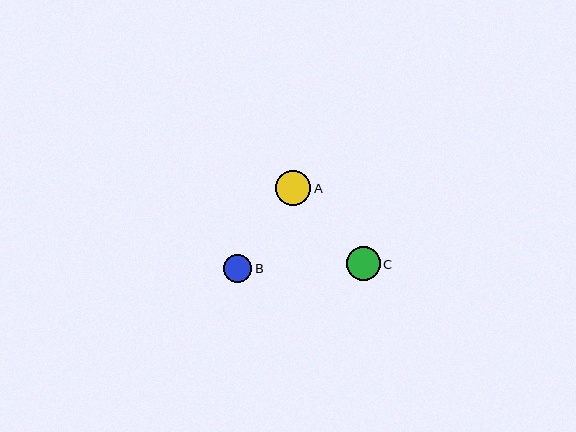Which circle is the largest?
Circle A is the largest with a size of approximately 35 pixels.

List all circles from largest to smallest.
From largest to smallest: A, C, B.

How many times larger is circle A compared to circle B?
Circle A is approximately 1.3 times the size of circle B.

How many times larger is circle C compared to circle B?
Circle C is approximately 1.2 times the size of circle B.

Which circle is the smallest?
Circle B is the smallest with a size of approximately 28 pixels.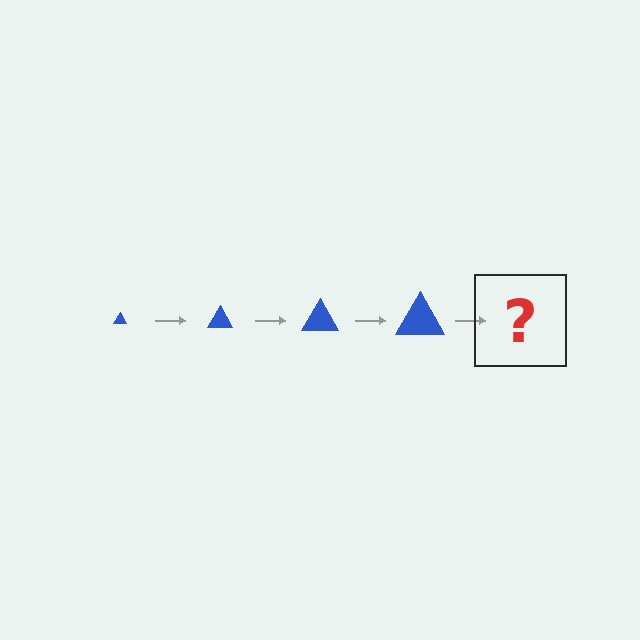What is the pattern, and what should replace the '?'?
The pattern is that the triangle gets progressively larger each step. The '?' should be a blue triangle, larger than the previous one.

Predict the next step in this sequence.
The next step is a blue triangle, larger than the previous one.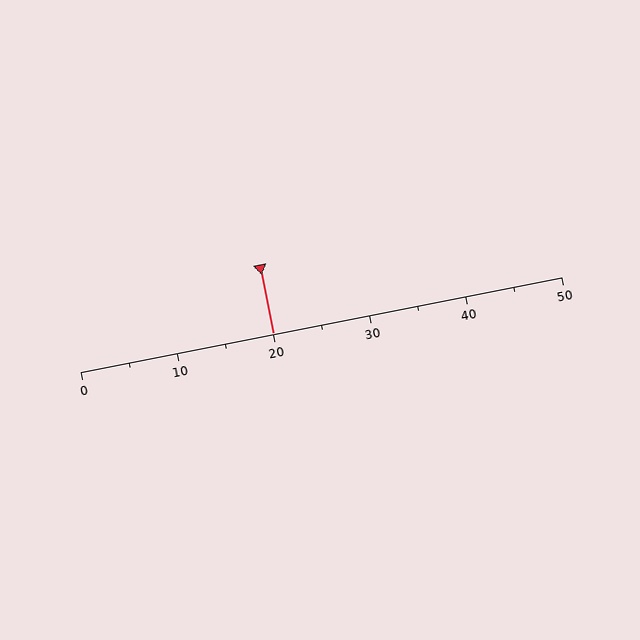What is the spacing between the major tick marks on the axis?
The major ticks are spaced 10 apart.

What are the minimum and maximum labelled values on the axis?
The axis runs from 0 to 50.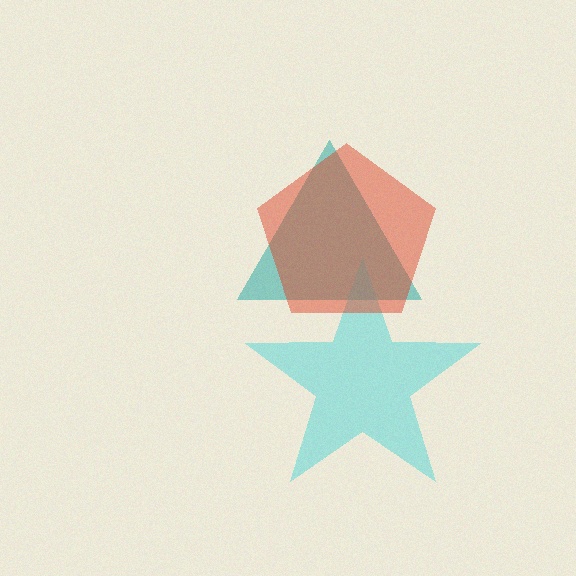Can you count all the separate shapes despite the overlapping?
Yes, there are 3 separate shapes.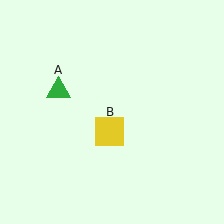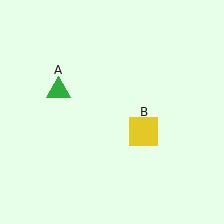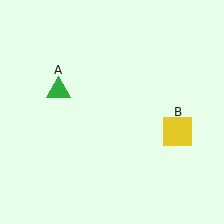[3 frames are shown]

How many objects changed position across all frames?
1 object changed position: yellow square (object B).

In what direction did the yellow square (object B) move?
The yellow square (object B) moved right.